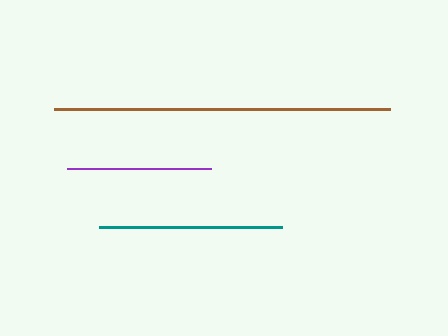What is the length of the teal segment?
The teal segment is approximately 183 pixels long.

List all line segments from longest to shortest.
From longest to shortest: brown, teal, purple.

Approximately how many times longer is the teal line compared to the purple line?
The teal line is approximately 1.3 times the length of the purple line.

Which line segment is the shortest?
The purple line is the shortest at approximately 144 pixels.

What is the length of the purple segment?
The purple segment is approximately 144 pixels long.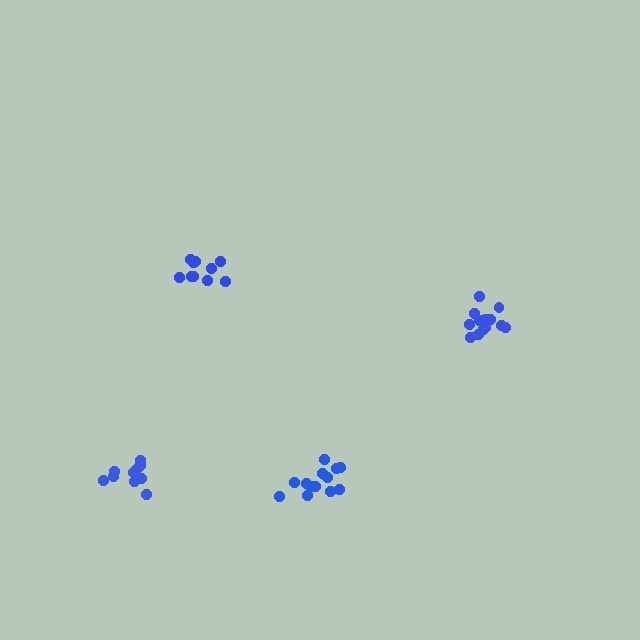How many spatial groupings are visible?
There are 4 spatial groupings.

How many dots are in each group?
Group 1: 13 dots, Group 2: 13 dots, Group 3: 10 dots, Group 4: 10 dots (46 total).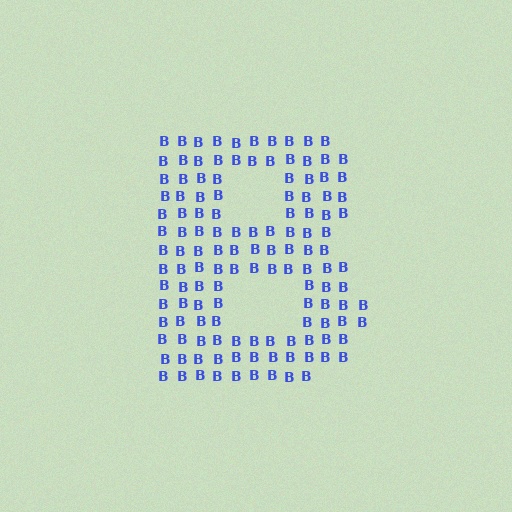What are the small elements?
The small elements are letter B's.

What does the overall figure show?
The overall figure shows the letter B.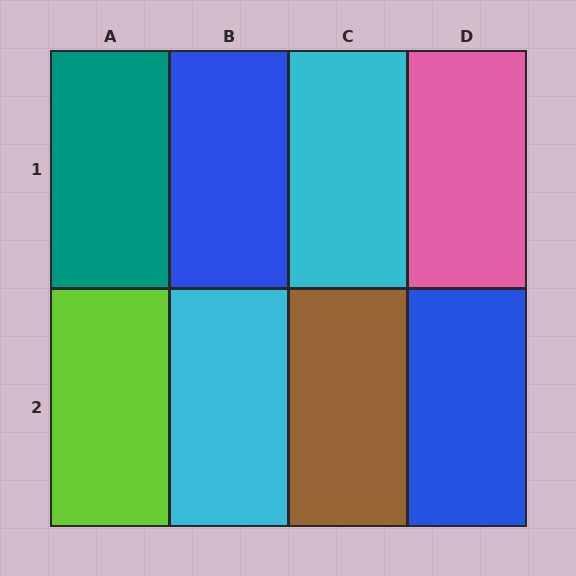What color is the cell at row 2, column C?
Brown.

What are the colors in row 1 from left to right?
Teal, blue, cyan, pink.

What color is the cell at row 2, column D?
Blue.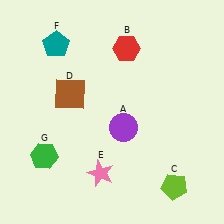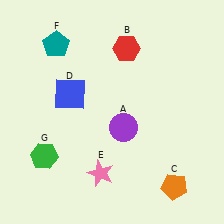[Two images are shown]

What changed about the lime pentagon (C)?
In Image 1, C is lime. In Image 2, it changed to orange.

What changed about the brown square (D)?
In Image 1, D is brown. In Image 2, it changed to blue.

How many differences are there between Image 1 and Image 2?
There are 2 differences between the two images.